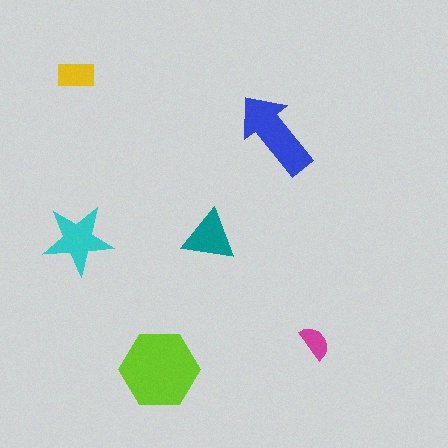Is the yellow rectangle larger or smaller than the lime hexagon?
Smaller.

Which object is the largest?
The lime hexagon.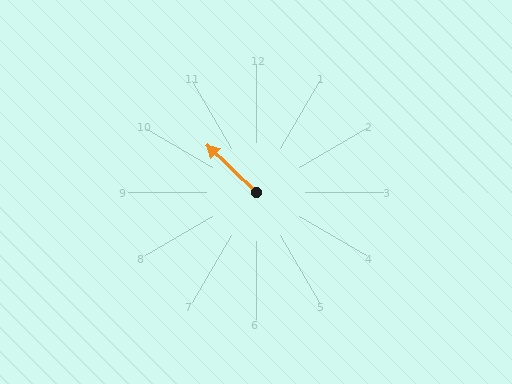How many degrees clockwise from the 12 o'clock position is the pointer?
Approximately 314 degrees.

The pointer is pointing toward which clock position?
Roughly 10 o'clock.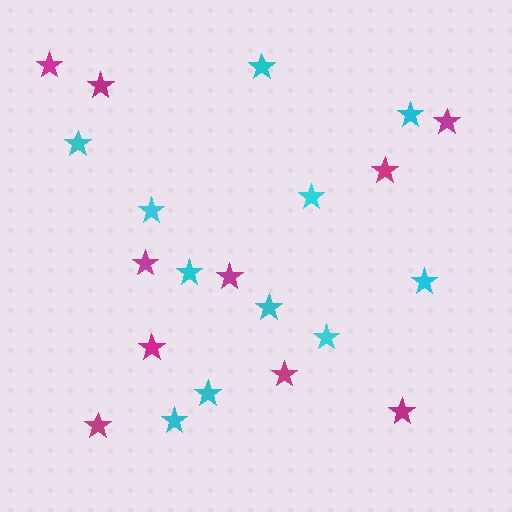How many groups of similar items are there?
There are 2 groups: one group of cyan stars (11) and one group of magenta stars (10).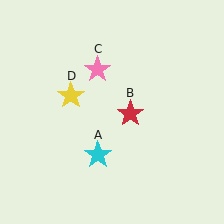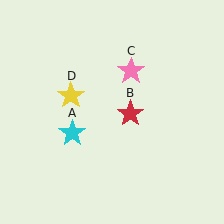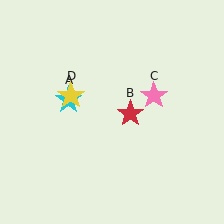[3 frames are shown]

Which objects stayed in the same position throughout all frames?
Red star (object B) and yellow star (object D) remained stationary.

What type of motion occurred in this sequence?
The cyan star (object A), pink star (object C) rotated clockwise around the center of the scene.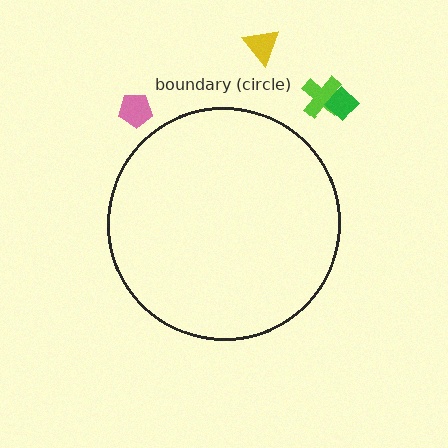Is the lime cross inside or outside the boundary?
Outside.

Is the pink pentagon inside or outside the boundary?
Outside.